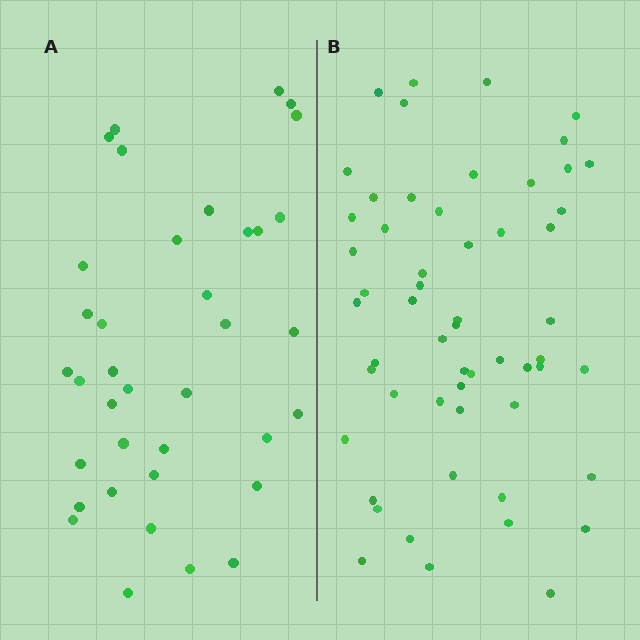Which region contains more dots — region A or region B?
Region B (the right region) has more dots.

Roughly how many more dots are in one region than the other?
Region B has approximately 20 more dots than region A.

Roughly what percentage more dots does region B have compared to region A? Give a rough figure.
About 50% more.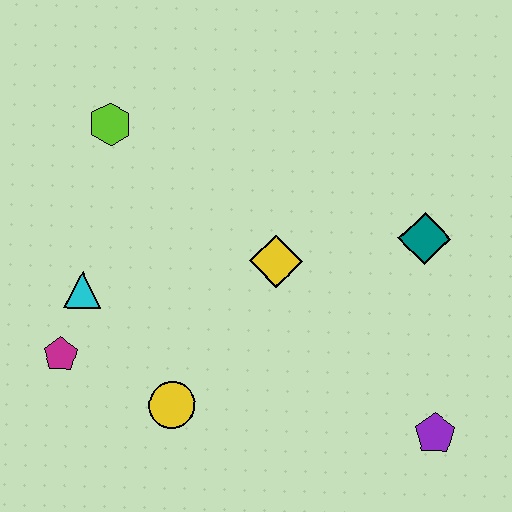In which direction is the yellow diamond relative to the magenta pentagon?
The yellow diamond is to the right of the magenta pentagon.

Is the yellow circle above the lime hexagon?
No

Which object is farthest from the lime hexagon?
The purple pentagon is farthest from the lime hexagon.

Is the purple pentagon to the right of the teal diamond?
Yes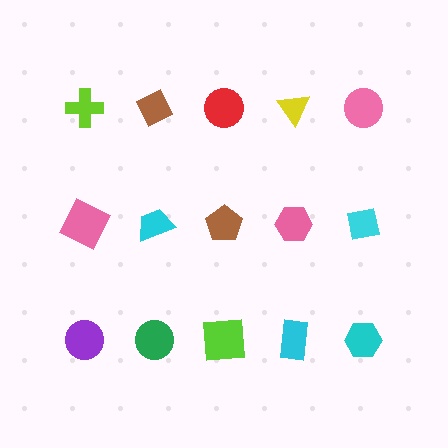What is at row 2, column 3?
A brown pentagon.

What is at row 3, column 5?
A cyan hexagon.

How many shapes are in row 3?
5 shapes.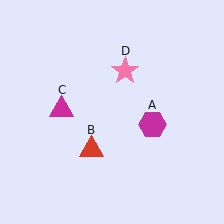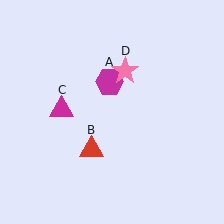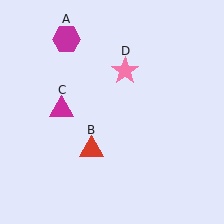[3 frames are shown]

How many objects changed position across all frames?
1 object changed position: magenta hexagon (object A).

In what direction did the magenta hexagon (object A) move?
The magenta hexagon (object A) moved up and to the left.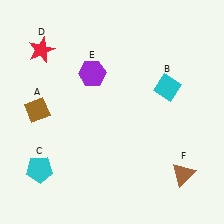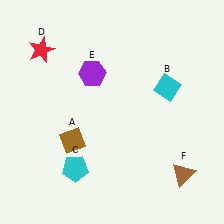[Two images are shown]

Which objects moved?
The objects that moved are: the brown diamond (A), the cyan pentagon (C).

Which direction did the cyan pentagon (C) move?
The cyan pentagon (C) moved right.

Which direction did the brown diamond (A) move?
The brown diamond (A) moved right.